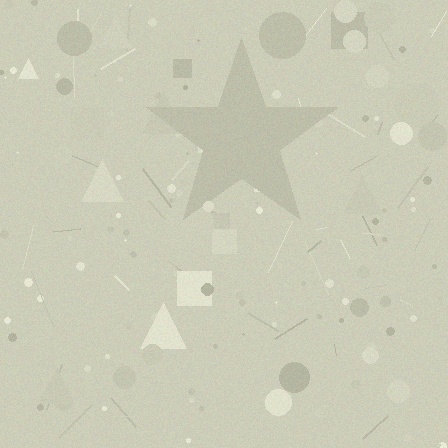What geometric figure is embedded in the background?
A star is embedded in the background.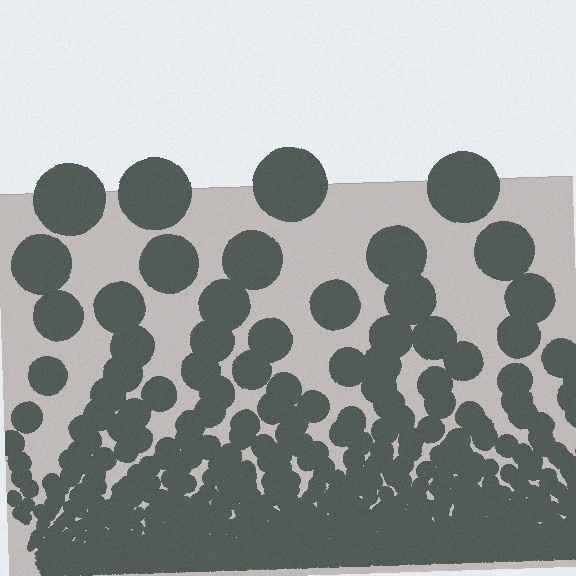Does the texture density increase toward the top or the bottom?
Density increases toward the bottom.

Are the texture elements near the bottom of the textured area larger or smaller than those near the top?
Smaller. The gradient is inverted — elements near the bottom are smaller and denser.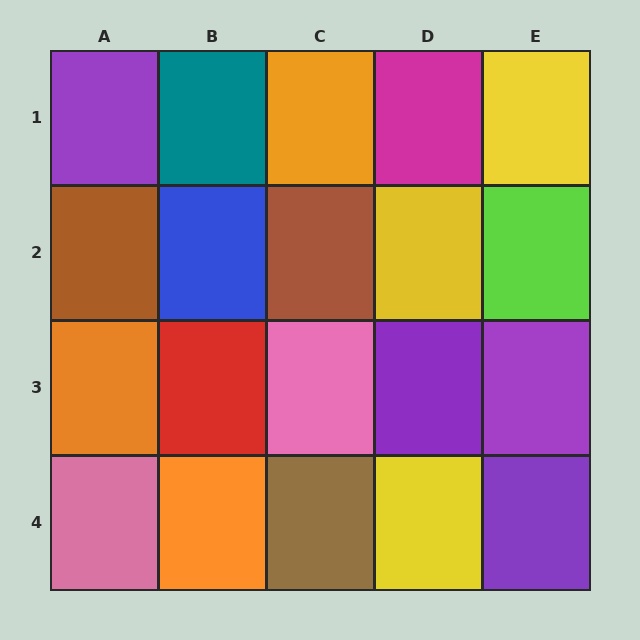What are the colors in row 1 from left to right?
Purple, teal, orange, magenta, yellow.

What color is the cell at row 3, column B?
Red.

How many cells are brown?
3 cells are brown.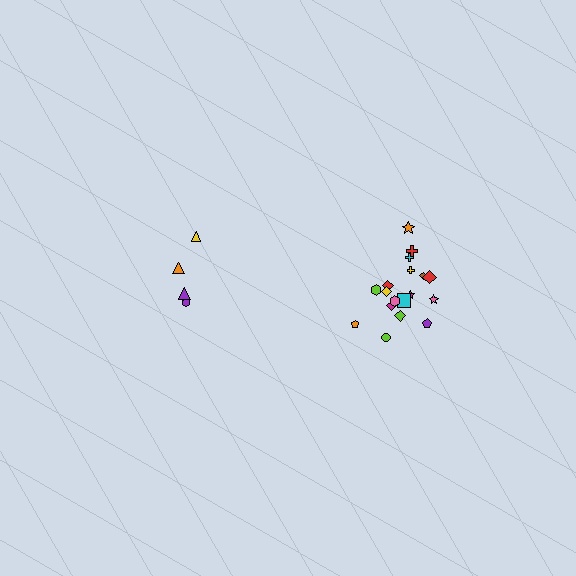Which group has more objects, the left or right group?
The right group.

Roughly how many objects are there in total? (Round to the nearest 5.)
Roughly 20 objects in total.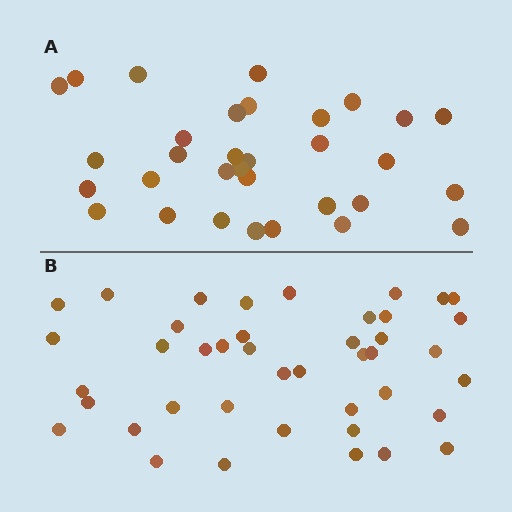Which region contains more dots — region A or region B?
Region B (the bottom region) has more dots.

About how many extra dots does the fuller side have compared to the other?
Region B has roughly 10 or so more dots than region A.